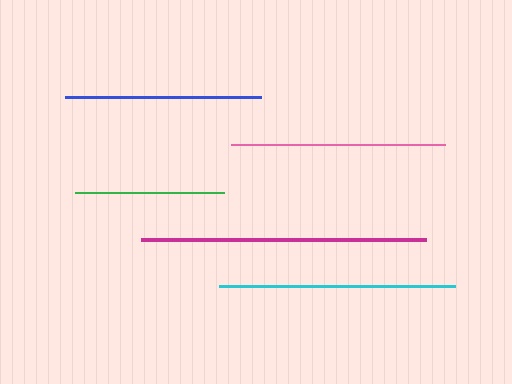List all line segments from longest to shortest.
From longest to shortest: magenta, cyan, pink, blue, green.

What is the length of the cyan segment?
The cyan segment is approximately 236 pixels long.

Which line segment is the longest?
The magenta line is the longest at approximately 285 pixels.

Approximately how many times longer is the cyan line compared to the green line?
The cyan line is approximately 1.6 times the length of the green line.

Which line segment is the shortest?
The green line is the shortest at approximately 149 pixels.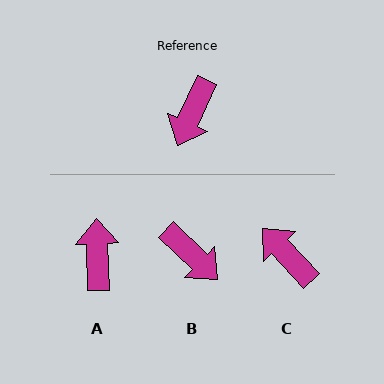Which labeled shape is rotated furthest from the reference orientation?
A, about 153 degrees away.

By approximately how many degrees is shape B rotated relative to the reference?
Approximately 70 degrees counter-clockwise.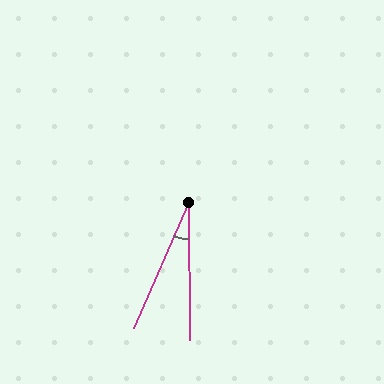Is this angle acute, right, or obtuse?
It is acute.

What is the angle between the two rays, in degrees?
Approximately 24 degrees.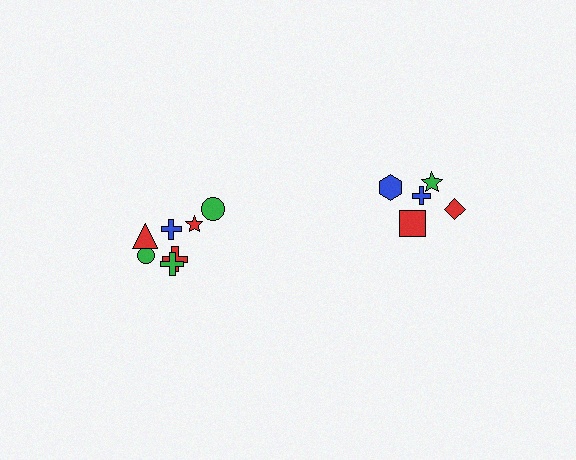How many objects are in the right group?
There are 5 objects.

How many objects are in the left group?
There are 7 objects.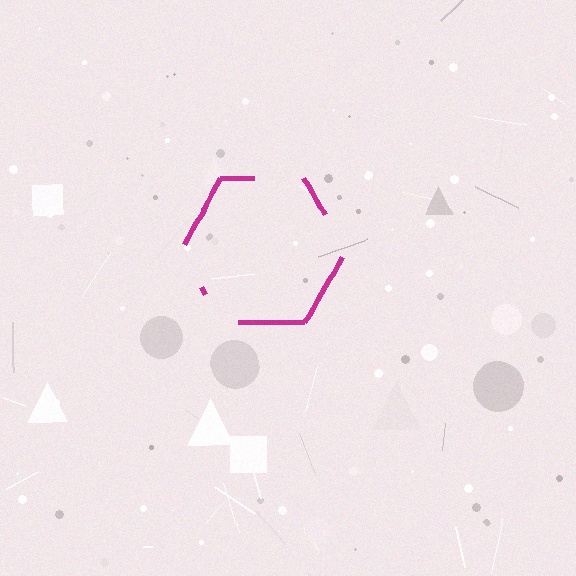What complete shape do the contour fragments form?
The contour fragments form a hexagon.